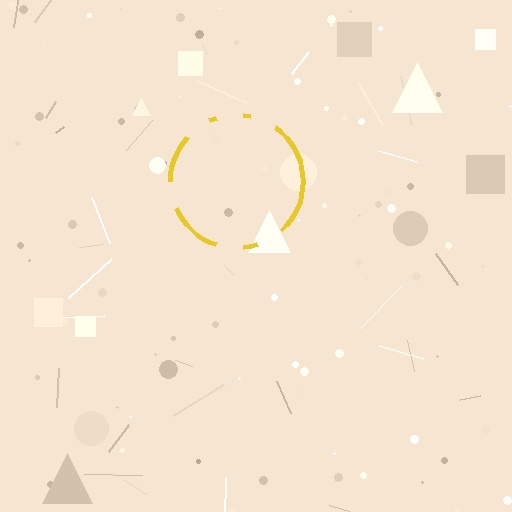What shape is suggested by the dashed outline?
The dashed outline suggests a circle.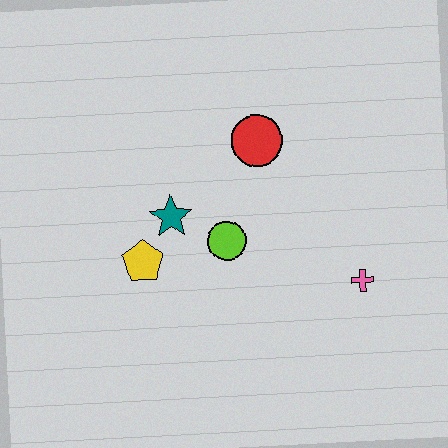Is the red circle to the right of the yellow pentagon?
Yes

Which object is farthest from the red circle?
The pink cross is farthest from the red circle.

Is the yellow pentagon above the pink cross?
Yes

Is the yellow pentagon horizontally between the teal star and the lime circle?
No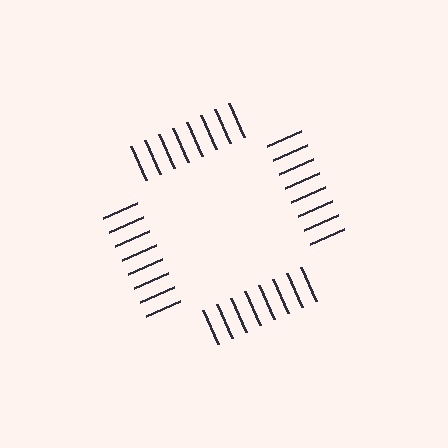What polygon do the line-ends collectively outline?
An illusory square — the line segments terminate on its edges but no continuous stroke is drawn.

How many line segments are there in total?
32 — 8 along each of the 4 edges.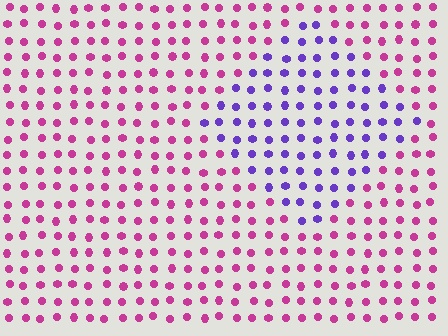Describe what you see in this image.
The image is filled with small magenta elements in a uniform arrangement. A diamond-shaped region is visible where the elements are tinted to a slightly different hue, forming a subtle color boundary.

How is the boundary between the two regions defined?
The boundary is defined purely by a slight shift in hue (about 59 degrees). Spacing, size, and orientation are identical on both sides.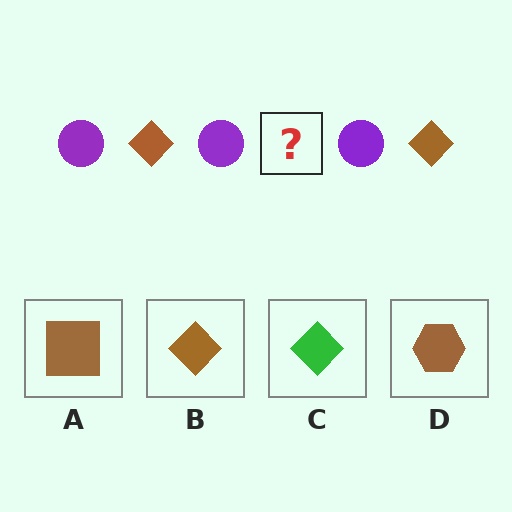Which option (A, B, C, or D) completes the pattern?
B.